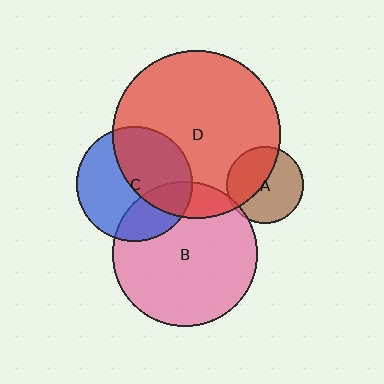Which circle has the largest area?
Circle D (red).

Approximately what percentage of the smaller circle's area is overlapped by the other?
Approximately 5%.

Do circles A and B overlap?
Yes.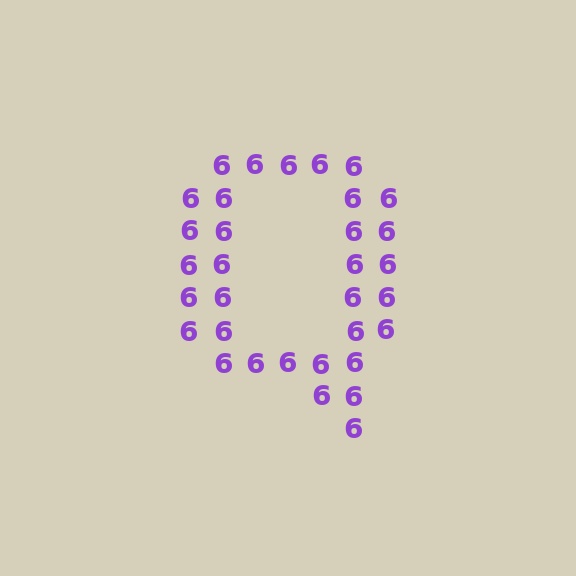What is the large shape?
The large shape is the letter Q.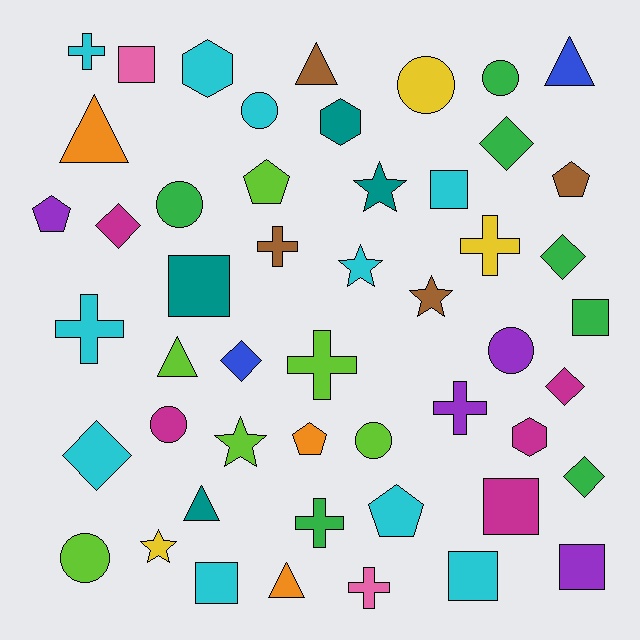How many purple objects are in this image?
There are 4 purple objects.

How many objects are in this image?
There are 50 objects.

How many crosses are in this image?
There are 8 crosses.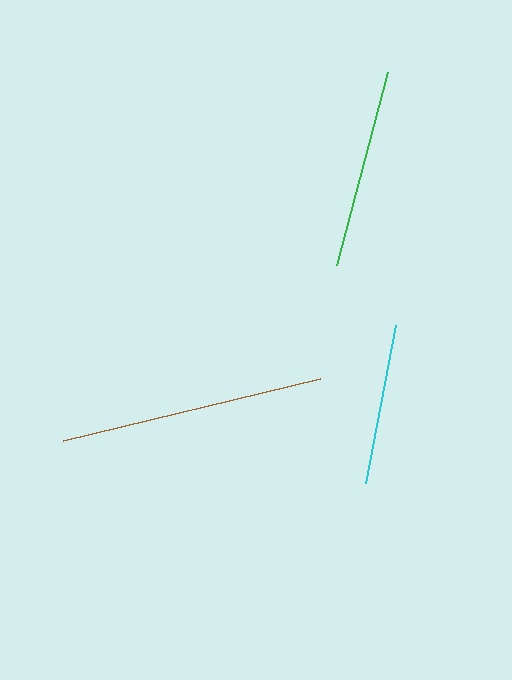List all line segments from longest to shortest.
From longest to shortest: brown, green, cyan.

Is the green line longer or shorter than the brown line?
The brown line is longer than the green line.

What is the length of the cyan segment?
The cyan segment is approximately 160 pixels long.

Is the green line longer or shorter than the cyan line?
The green line is longer than the cyan line.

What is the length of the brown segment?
The brown segment is approximately 265 pixels long.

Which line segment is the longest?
The brown line is the longest at approximately 265 pixels.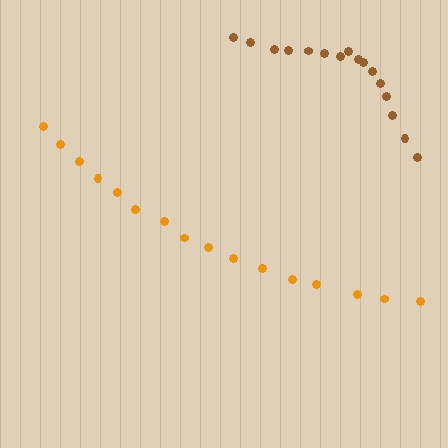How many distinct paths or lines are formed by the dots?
There are 2 distinct paths.